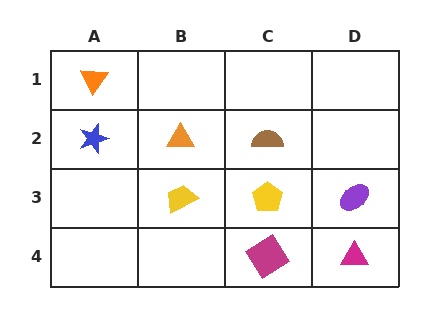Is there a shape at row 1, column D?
No, that cell is empty.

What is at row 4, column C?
A magenta diamond.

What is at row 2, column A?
A blue star.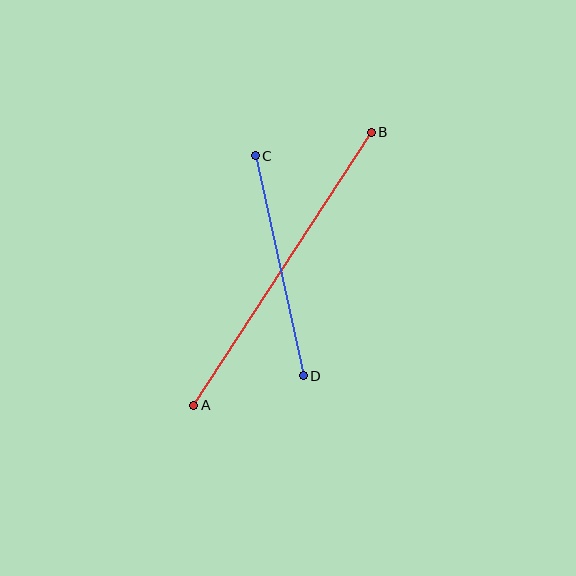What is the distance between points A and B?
The distance is approximately 326 pixels.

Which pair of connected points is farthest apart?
Points A and B are farthest apart.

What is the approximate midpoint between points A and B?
The midpoint is at approximately (282, 269) pixels.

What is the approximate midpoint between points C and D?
The midpoint is at approximately (279, 266) pixels.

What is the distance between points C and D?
The distance is approximately 225 pixels.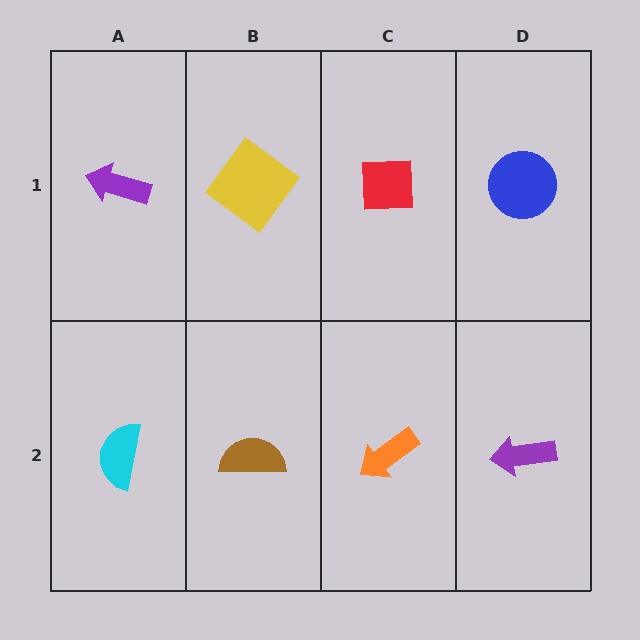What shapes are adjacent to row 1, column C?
An orange arrow (row 2, column C), a yellow diamond (row 1, column B), a blue circle (row 1, column D).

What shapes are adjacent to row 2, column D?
A blue circle (row 1, column D), an orange arrow (row 2, column C).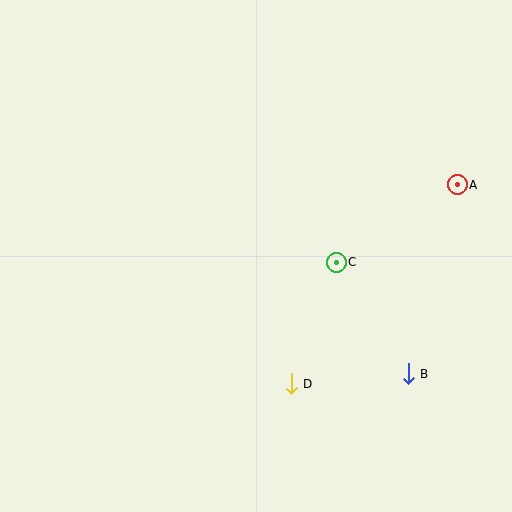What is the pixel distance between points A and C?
The distance between A and C is 144 pixels.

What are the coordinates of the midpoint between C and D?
The midpoint between C and D is at (314, 323).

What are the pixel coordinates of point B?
Point B is at (408, 374).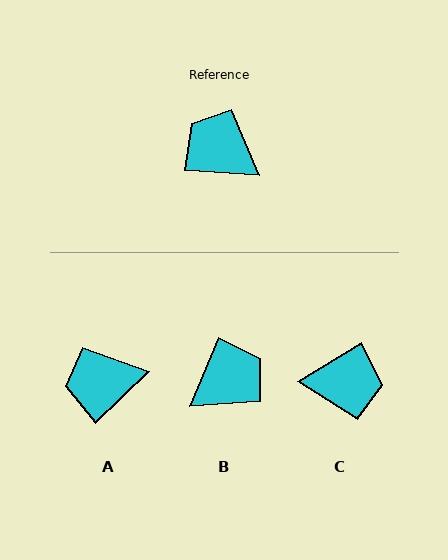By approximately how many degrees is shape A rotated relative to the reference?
Approximately 48 degrees counter-clockwise.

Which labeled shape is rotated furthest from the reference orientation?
C, about 145 degrees away.